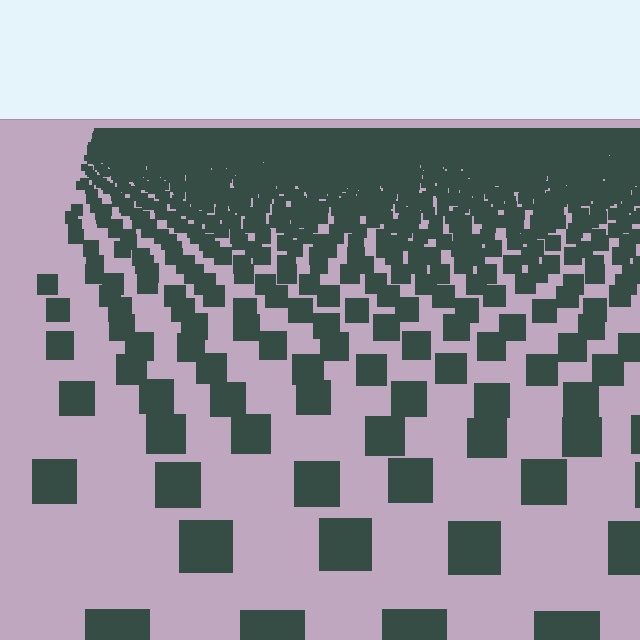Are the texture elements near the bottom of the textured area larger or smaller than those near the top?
Larger. Near the bottom, elements are closer to the viewer and appear at a bigger on-screen size.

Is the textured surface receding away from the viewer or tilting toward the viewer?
The surface is receding away from the viewer. Texture elements get smaller and denser toward the top.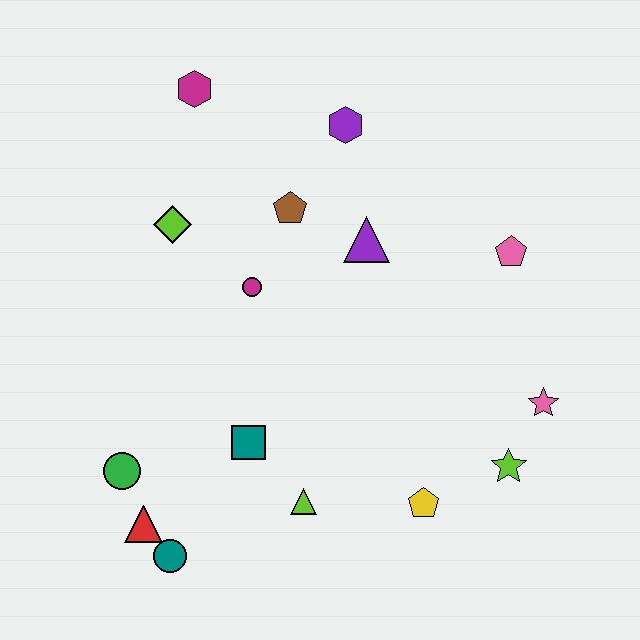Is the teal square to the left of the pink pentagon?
Yes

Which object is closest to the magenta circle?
The brown pentagon is closest to the magenta circle.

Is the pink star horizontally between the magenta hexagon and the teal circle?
No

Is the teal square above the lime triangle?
Yes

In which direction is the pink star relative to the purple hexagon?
The pink star is below the purple hexagon.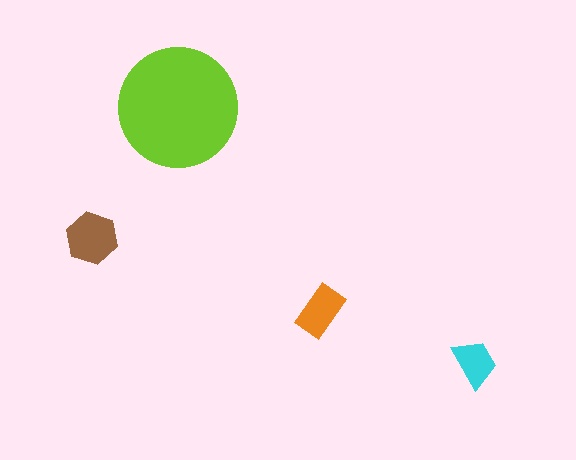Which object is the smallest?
The cyan trapezoid.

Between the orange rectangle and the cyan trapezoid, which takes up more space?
The orange rectangle.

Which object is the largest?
The lime circle.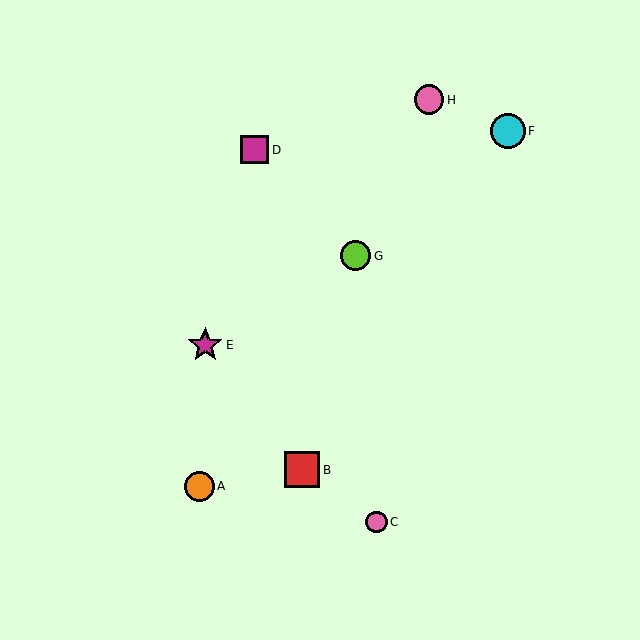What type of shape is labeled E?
Shape E is a magenta star.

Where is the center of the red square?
The center of the red square is at (302, 470).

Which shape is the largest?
The red square (labeled B) is the largest.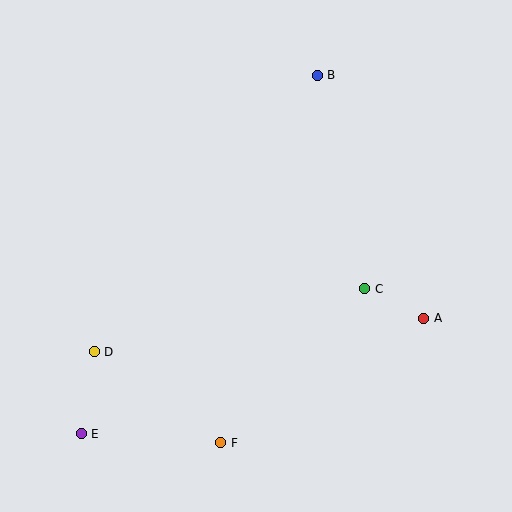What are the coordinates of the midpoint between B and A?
The midpoint between B and A is at (371, 197).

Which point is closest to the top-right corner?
Point B is closest to the top-right corner.